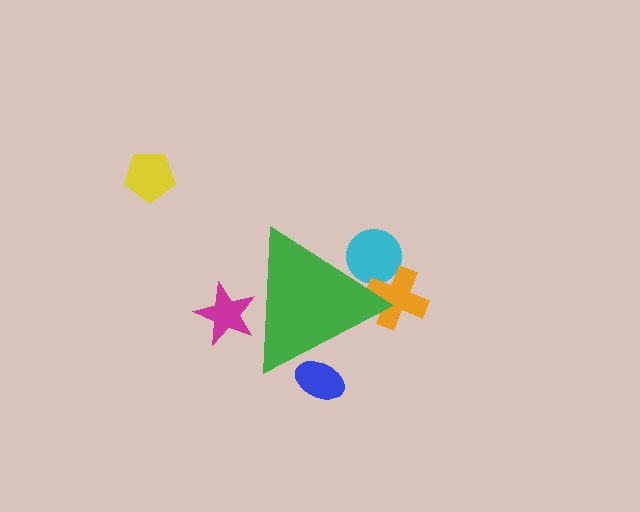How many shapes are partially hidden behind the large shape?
4 shapes are partially hidden.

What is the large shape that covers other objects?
A green triangle.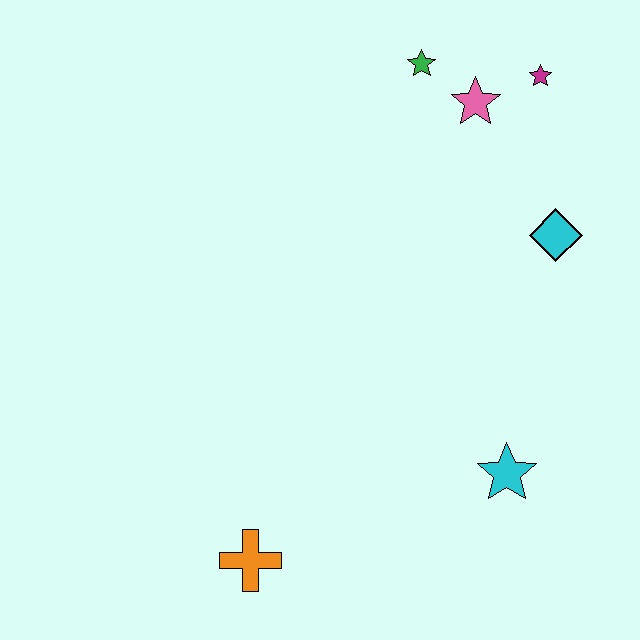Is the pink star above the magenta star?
No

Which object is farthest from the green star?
The orange cross is farthest from the green star.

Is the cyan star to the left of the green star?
No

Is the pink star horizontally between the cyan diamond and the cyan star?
No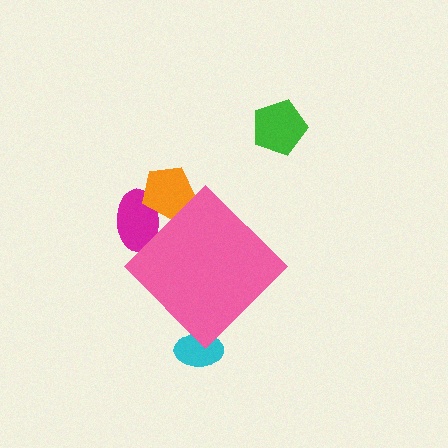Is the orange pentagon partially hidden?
Yes, the orange pentagon is partially hidden behind the pink diamond.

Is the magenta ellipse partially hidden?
Yes, the magenta ellipse is partially hidden behind the pink diamond.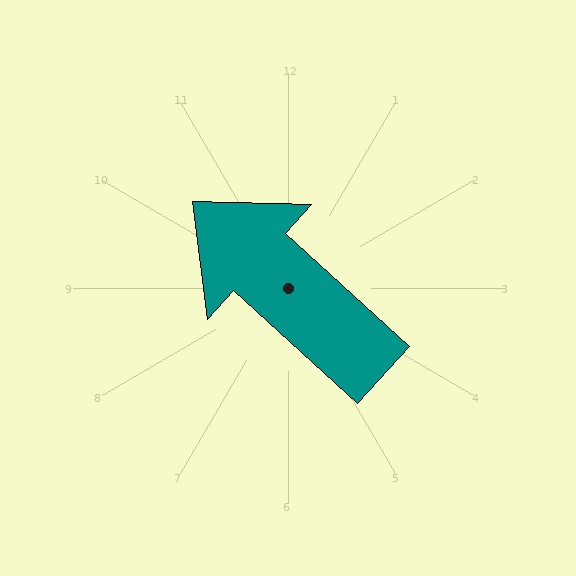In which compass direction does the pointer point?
Northwest.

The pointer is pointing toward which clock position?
Roughly 10 o'clock.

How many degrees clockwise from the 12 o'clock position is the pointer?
Approximately 312 degrees.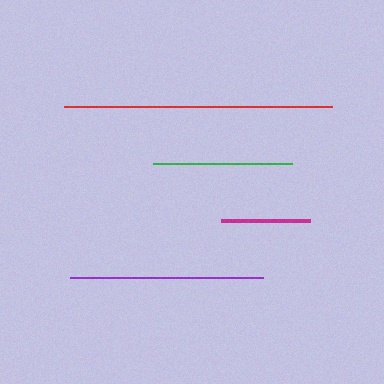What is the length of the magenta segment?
The magenta segment is approximately 90 pixels long.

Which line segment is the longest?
The red line is the longest at approximately 269 pixels.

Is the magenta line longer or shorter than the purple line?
The purple line is longer than the magenta line.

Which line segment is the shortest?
The magenta line is the shortest at approximately 90 pixels.